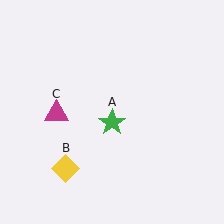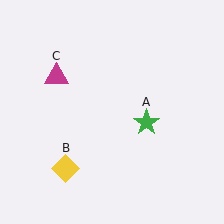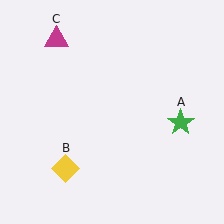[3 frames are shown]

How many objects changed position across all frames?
2 objects changed position: green star (object A), magenta triangle (object C).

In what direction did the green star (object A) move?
The green star (object A) moved right.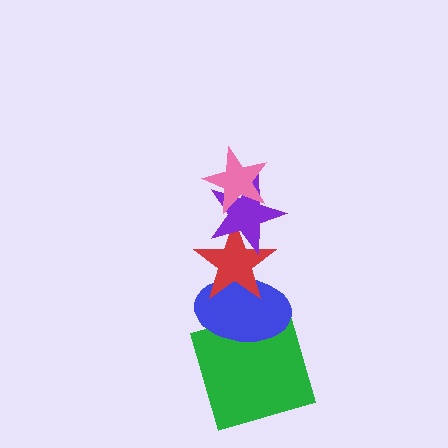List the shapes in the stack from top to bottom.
From top to bottom: the pink star, the purple star, the red star, the blue ellipse, the green square.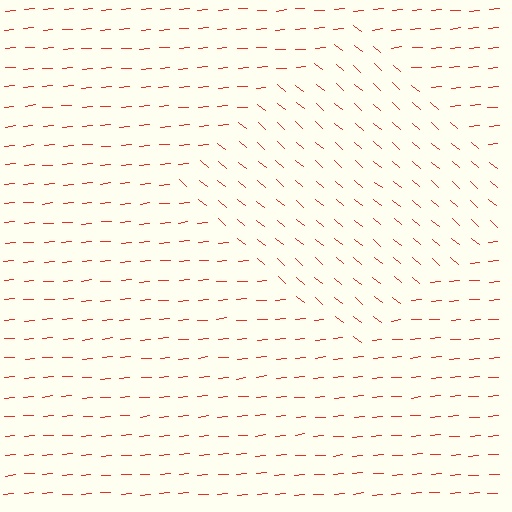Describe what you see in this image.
The image is filled with small red line segments. A diamond region in the image has lines oriented differently from the surrounding lines, creating a visible texture boundary.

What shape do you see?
I see a diamond.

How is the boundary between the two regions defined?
The boundary is defined purely by a change in line orientation (approximately 45 degrees difference). All lines are the same color and thickness.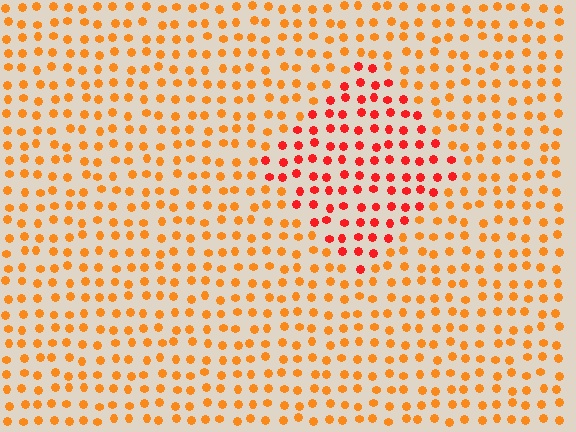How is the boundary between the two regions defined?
The boundary is defined purely by a slight shift in hue (about 32 degrees). Spacing, size, and orientation are identical on both sides.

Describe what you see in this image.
The image is filled with small orange elements in a uniform arrangement. A diamond-shaped region is visible where the elements are tinted to a slightly different hue, forming a subtle color boundary.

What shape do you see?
I see a diamond.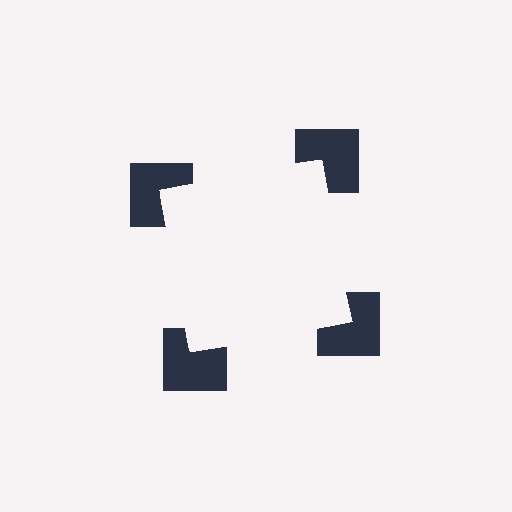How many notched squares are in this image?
There are 4 — one at each vertex of the illusory square.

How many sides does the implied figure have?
4 sides.